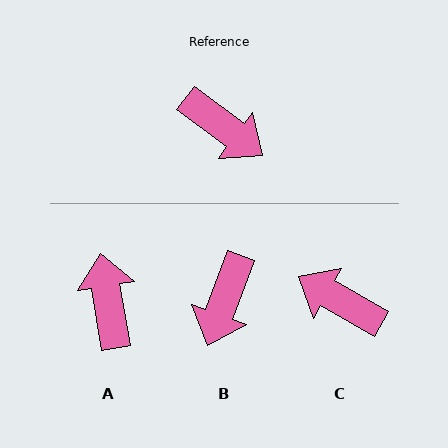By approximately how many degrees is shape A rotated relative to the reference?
Approximately 136 degrees counter-clockwise.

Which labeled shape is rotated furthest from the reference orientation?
C, about 173 degrees away.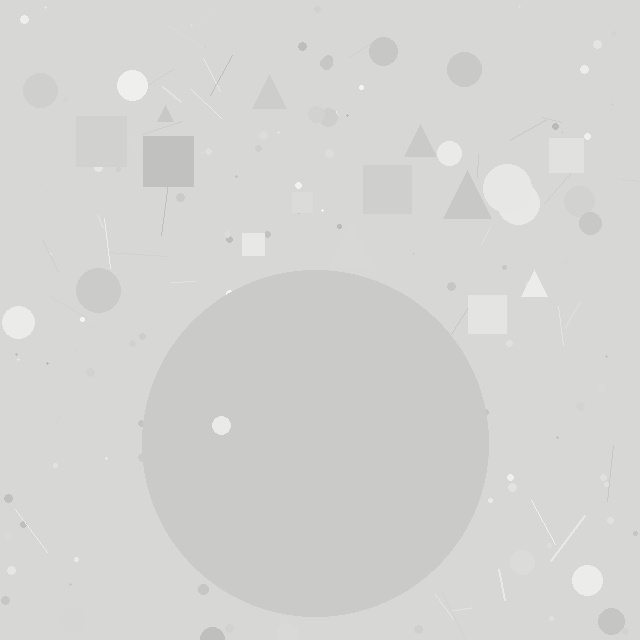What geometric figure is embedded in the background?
A circle is embedded in the background.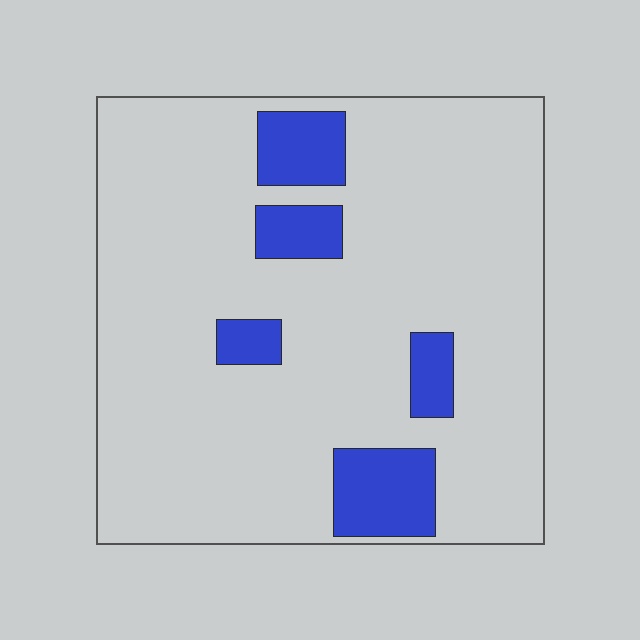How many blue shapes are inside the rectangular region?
5.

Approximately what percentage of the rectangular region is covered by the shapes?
Approximately 15%.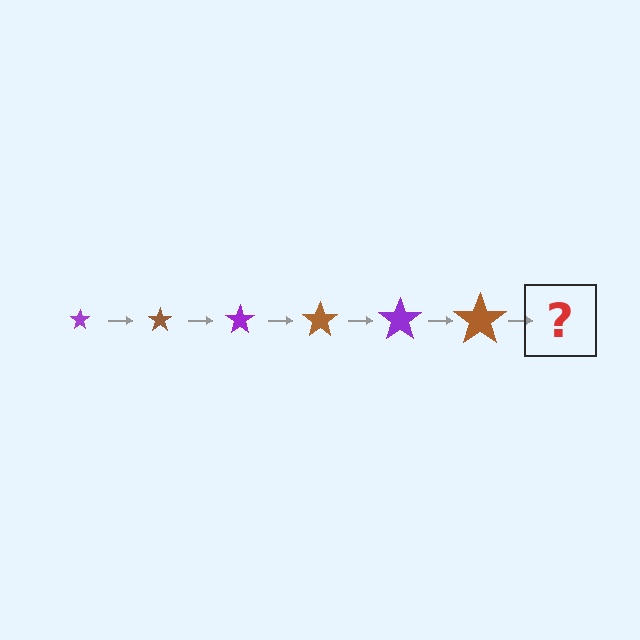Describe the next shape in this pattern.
It should be a purple star, larger than the previous one.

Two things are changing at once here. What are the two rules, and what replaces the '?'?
The two rules are that the star grows larger each step and the color cycles through purple and brown. The '?' should be a purple star, larger than the previous one.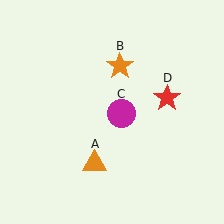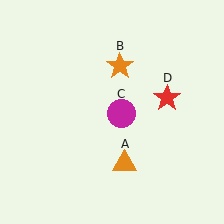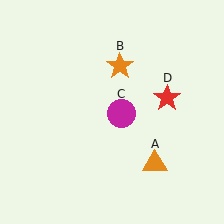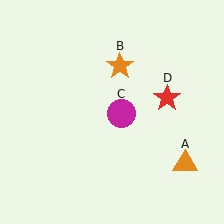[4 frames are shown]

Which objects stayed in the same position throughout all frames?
Orange star (object B) and magenta circle (object C) and red star (object D) remained stationary.